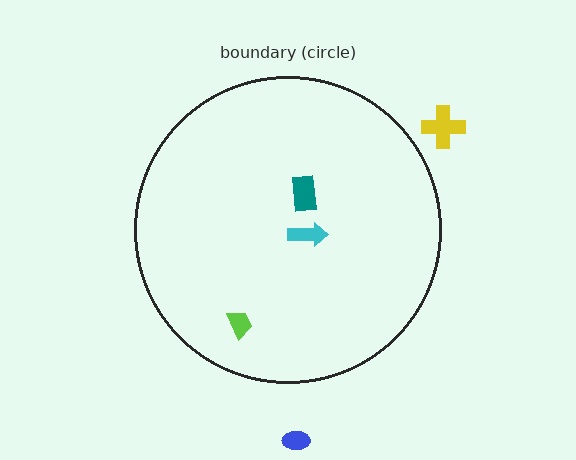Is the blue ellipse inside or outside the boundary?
Outside.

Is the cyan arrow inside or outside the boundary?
Inside.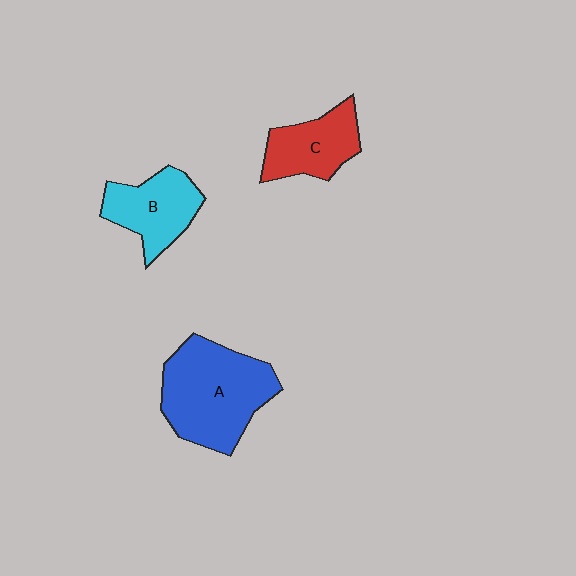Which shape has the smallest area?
Shape C (red).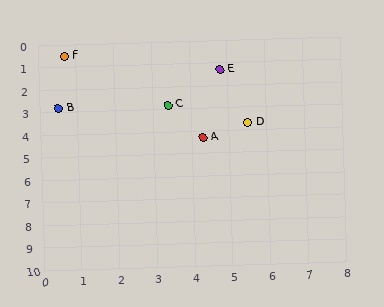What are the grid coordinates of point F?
Point F is at approximately (0.7, 0.5).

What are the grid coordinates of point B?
Point B is at approximately (0.5, 2.8).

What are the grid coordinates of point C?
Point C is at approximately (3.4, 2.8).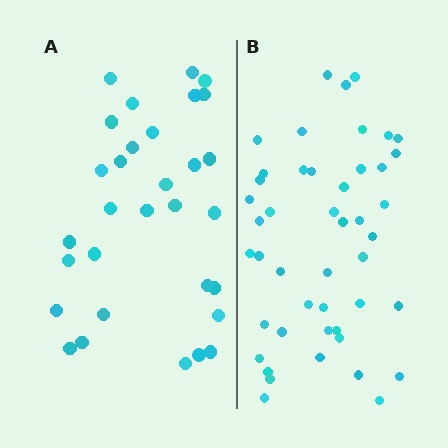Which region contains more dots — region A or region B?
Region B (the right region) has more dots.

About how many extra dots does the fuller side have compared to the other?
Region B has approximately 15 more dots than region A.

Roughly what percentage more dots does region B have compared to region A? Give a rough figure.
About 50% more.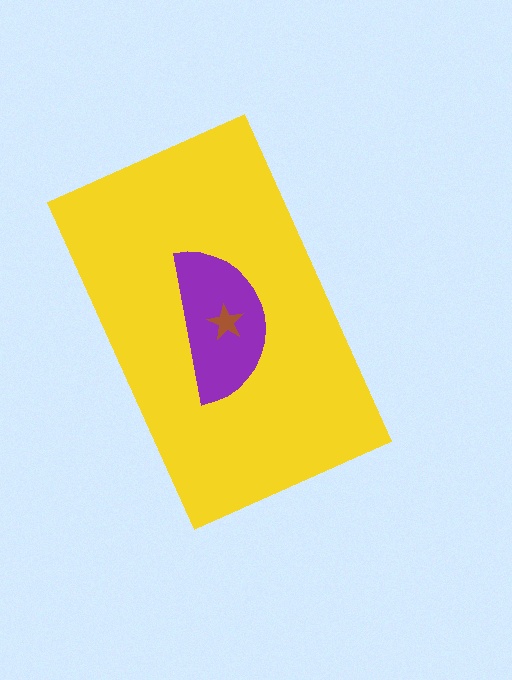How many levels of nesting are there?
3.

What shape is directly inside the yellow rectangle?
The purple semicircle.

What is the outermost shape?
The yellow rectangle.